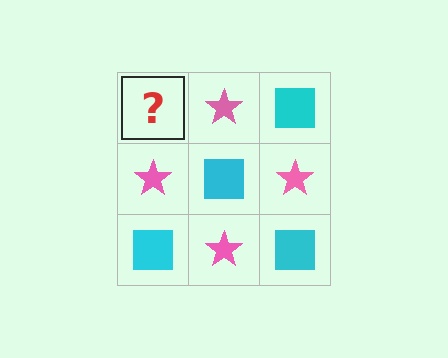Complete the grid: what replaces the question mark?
The question mark should be replaced with a cyan square.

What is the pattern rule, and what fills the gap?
The rule is that it alternates cyan square and pink star in a checkerboard pattern. The gap should be filled with a cyan square.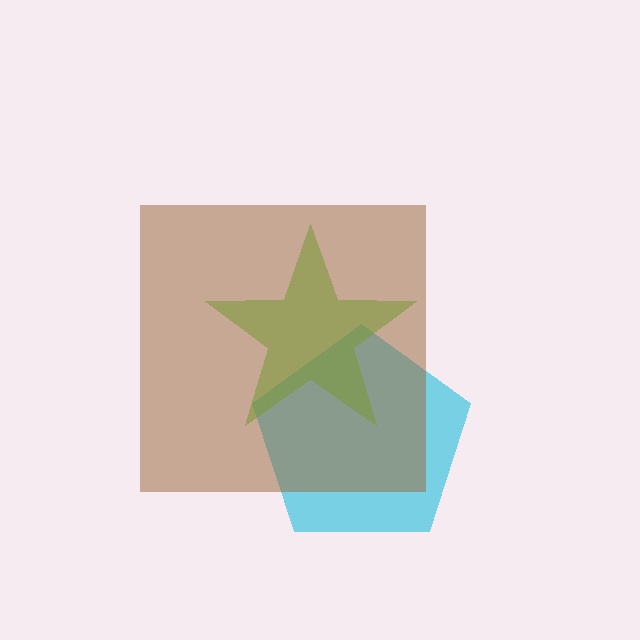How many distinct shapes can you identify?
There are 3 distinct shapes: a cyan pentagon, a lime star, a brown square.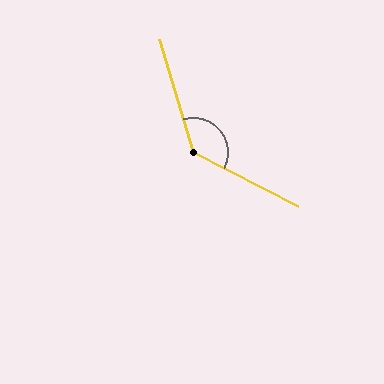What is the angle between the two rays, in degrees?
Approximately 134 degrees.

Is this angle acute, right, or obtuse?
It is obtuse.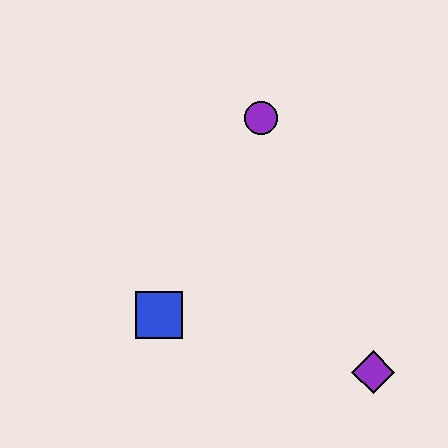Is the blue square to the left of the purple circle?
Yes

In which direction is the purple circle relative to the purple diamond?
The purple circle is above the purple diamond.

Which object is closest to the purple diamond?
The blue square is closest to the purple diamond.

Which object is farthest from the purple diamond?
The purple circle is farthest from the purple diamond.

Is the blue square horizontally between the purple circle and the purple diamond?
No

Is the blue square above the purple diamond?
Yes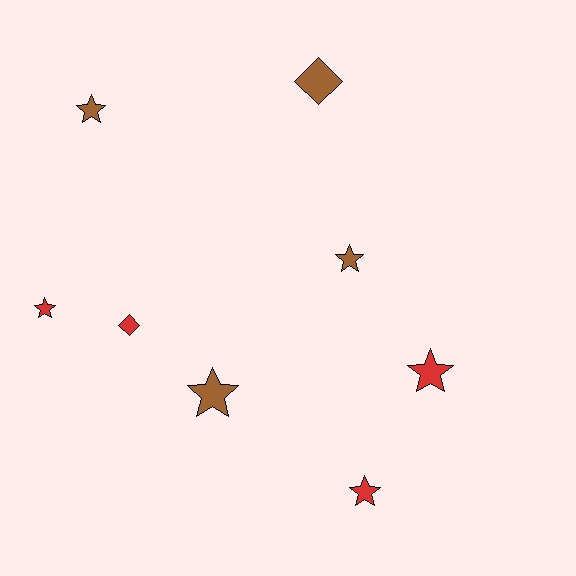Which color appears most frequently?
Brown, with 4 objects.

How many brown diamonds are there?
There is 1 brown diamond.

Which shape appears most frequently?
Star, with 6 objects.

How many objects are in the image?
There are 8 objects.